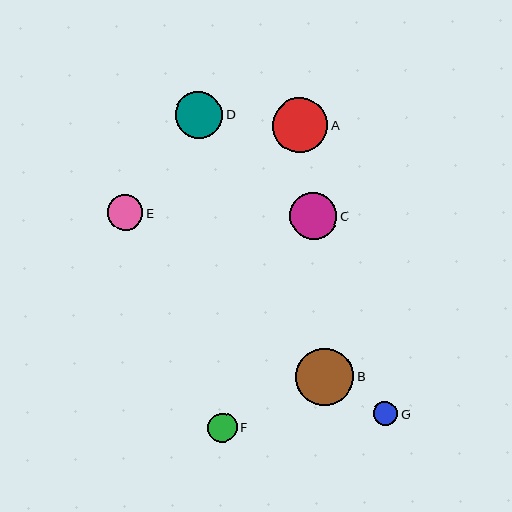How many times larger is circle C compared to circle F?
Circle C is approximately 1.6 times the size of circle F.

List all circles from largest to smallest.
From largest to smallest: B, A, C, D, E, F, G.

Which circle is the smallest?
Circle G is the smallest with a size of approximately 24 pixels.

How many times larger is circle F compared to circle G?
Circle F is approximately 1.2 times the size of circle G.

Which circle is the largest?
Circle B is the largest with a size of approximately 58 pixels.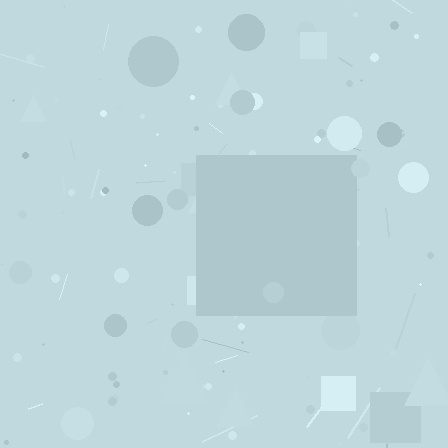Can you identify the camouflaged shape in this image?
The camouflaged shape is a square.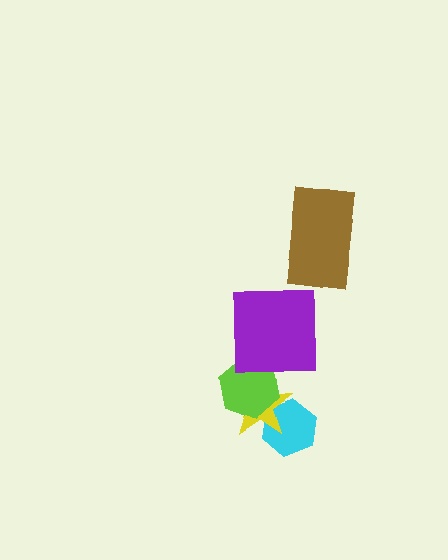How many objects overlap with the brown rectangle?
0 objects overlap with the brown rectangle.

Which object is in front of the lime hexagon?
The purple square is in front of the lime hexagon.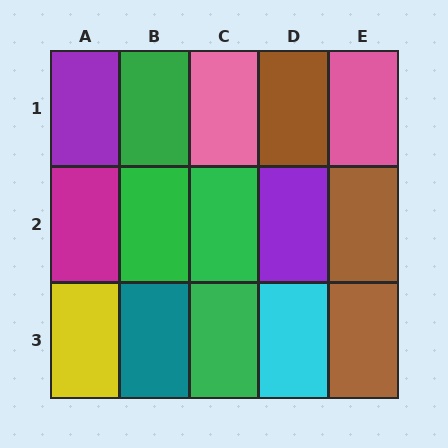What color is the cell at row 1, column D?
Brown.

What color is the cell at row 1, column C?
Pink.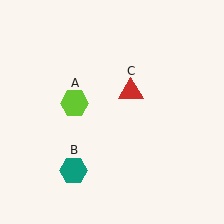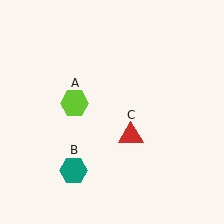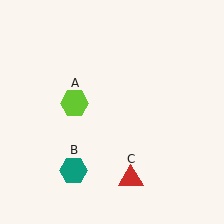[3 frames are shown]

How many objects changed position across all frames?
1 object changed position: red triangle (object C).